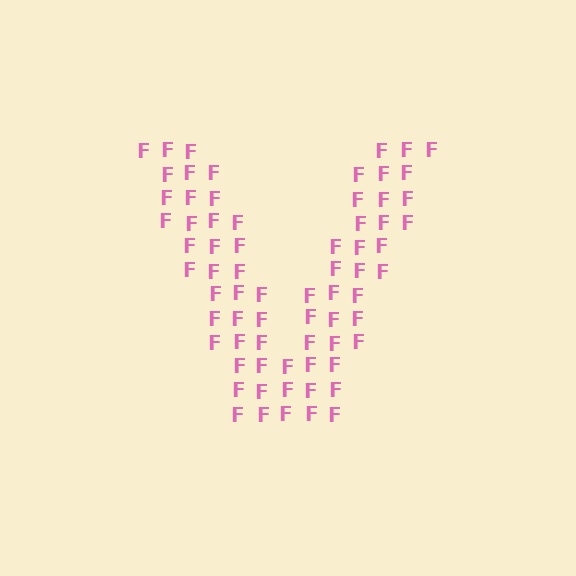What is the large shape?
The large shape is the letter V.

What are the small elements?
The small elements are letter F's.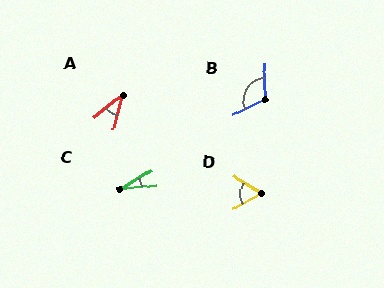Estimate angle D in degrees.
Approximately 60 degrees.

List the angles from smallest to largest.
C (25°), A (37°), D (60°), B (115°).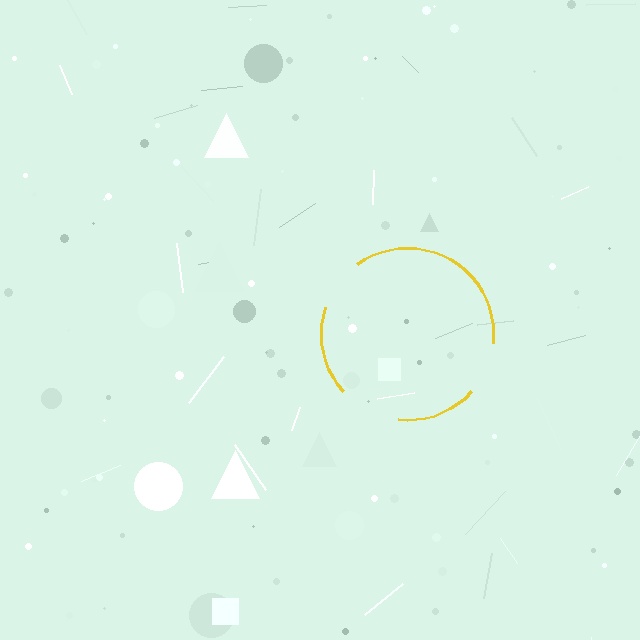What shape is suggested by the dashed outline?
The dashed outline suggests a circle.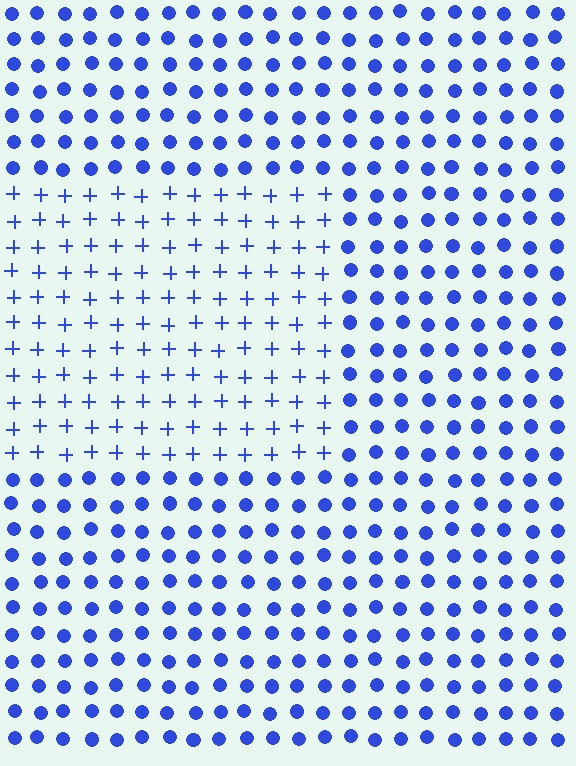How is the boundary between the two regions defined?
The boundary is defined by a change in element shape: plus signs inside vs. circles outside. All elements share the same color and spacing.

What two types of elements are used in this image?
The image uses plus signs inside the rectangle region and circles outside it.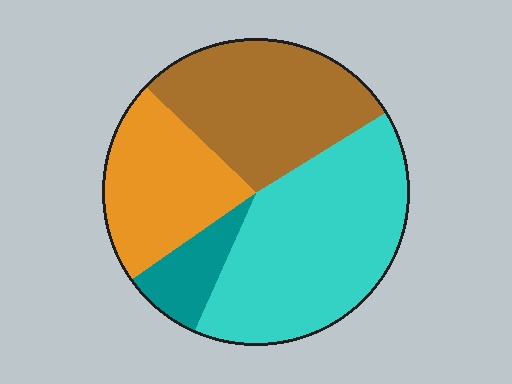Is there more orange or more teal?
Orange.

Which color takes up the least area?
Teal, at roughly 10%.